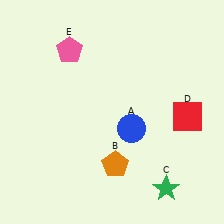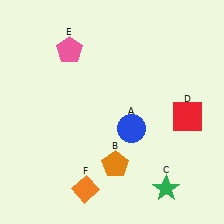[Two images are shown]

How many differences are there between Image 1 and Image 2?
There is 1 difference between the two images.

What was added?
An orange diamond (F) was added in Image 2.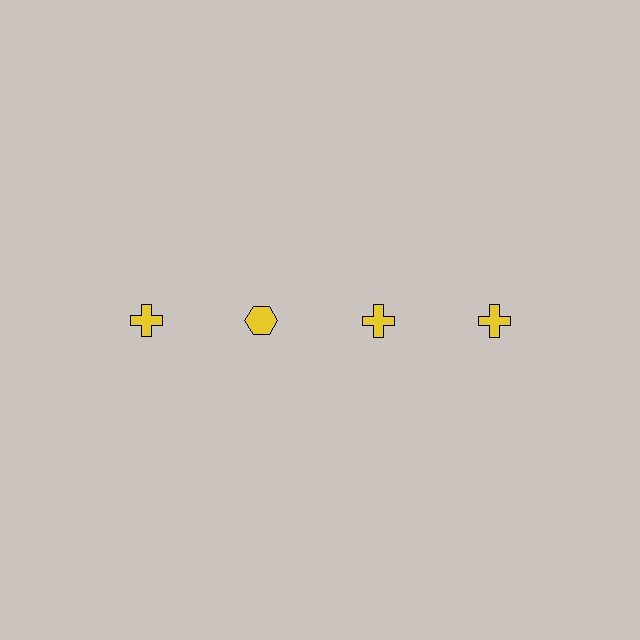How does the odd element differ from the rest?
It has a different shape: hexagon instead of cross.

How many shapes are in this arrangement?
There are 4 shapes arranged in a grid pattern.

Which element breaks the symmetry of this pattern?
The yellow hexagon in the top row, second from left column breaks the symmetry. All other shapes are yellow crosses.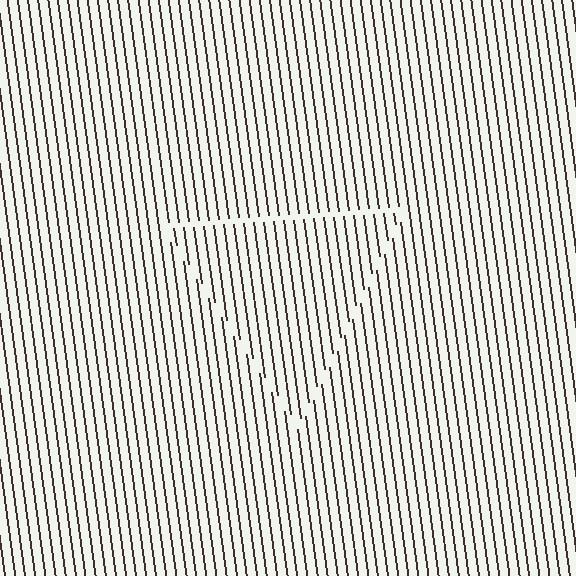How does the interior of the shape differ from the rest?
The interior of the shape contains the same grating, shifted by half a period — the contour is defined by the phase discontinuity where line-ends from the inner and outer gratings abut.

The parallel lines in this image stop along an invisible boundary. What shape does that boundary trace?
An illusory triangle. The interior of the shape contains the same grating, shifted by half a period — the contour is defined by the phase discontinuity where line-ends from the inner and outer gratings abut.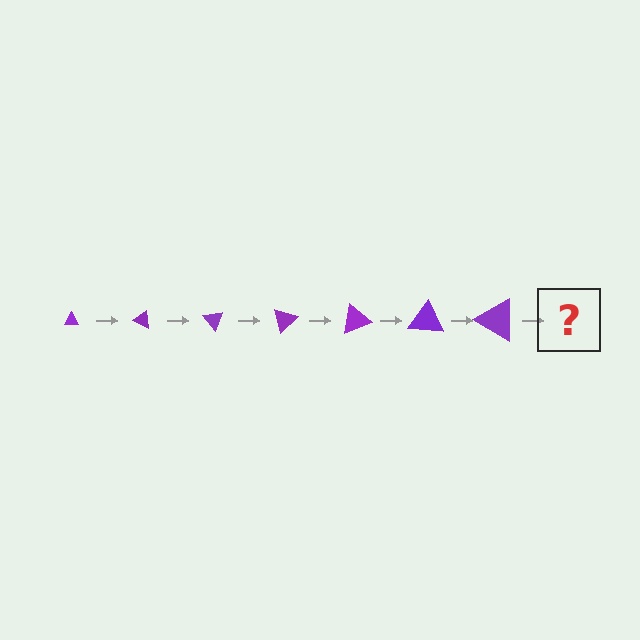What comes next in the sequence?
The next element should be a triangle, larger than the previous one and rotated 175 degrees from the start.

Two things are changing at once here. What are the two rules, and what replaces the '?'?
The two rules are that the triangle grows larger each step and it rotates 25 degrees each step. The '?' should be a triangle, larger than the previous one and rotated 175 degrees from the start.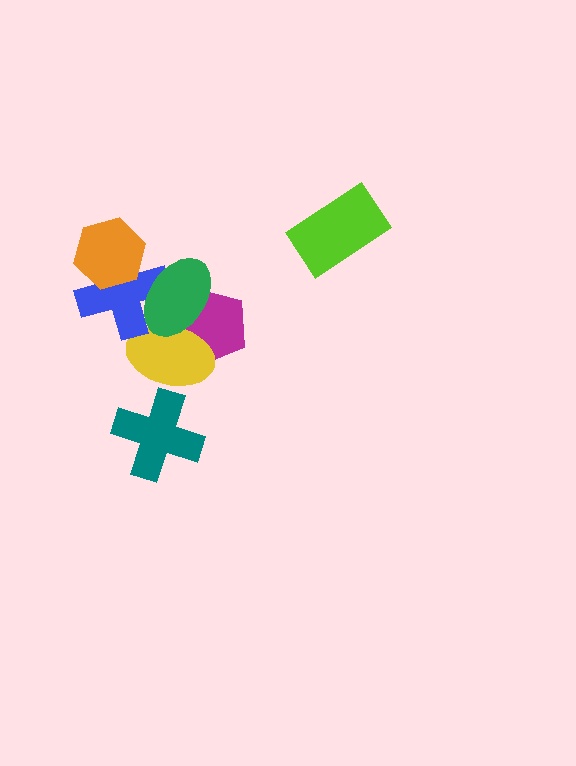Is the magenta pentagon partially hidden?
Yes, it is partially covered by another shape.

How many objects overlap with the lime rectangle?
0 objects overlap with the lime rectangle.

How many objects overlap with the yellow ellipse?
4 objects overlap with the yellow ellipse.